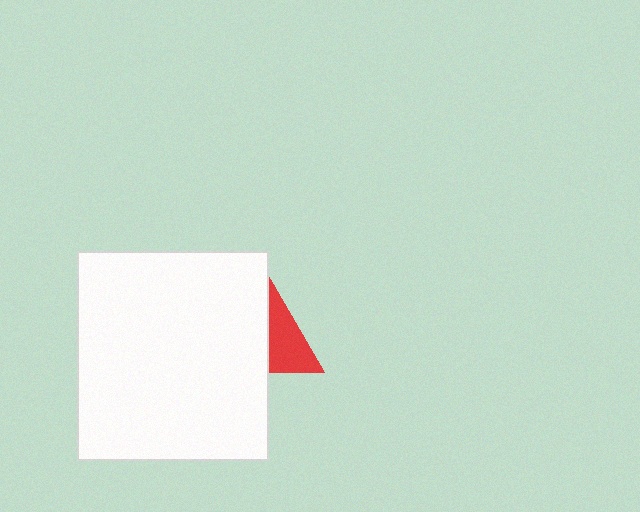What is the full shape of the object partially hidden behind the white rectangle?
The partially hidden object is a red triangle.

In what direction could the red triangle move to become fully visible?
The red triangle could move right. That would shift it out from behind the white rectangle entirely.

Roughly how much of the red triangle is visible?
About half of it is visible (roughly 45%).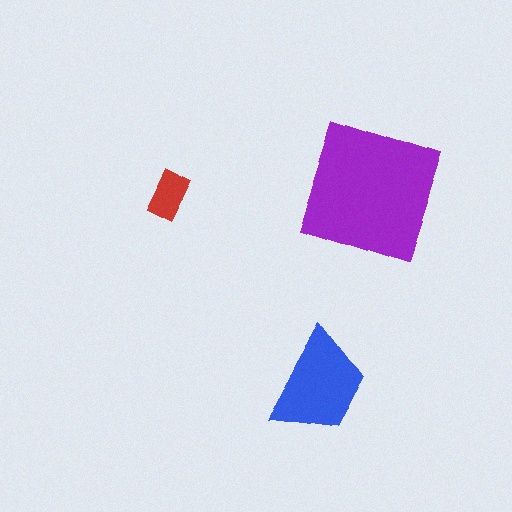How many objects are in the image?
There are 3 objects in the image.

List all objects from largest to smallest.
The purple square, the blue trapezoid, the red rectangle.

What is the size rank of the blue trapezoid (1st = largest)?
2nd.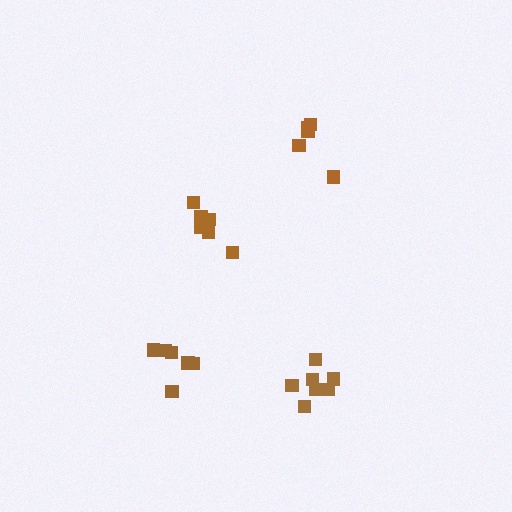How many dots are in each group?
Group 1: 7 dots, Group 2: 5 dots, Group 3: 6 dots, Group 4: 6 dots (24 total).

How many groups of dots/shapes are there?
There are 4 groups.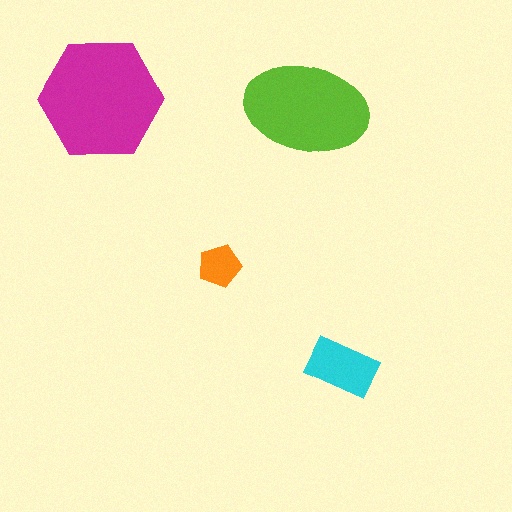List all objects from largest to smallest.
The magenta hexagon, the lime ellipse, the cyan rectangle, the orange pentagon.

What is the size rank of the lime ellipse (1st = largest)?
2nd.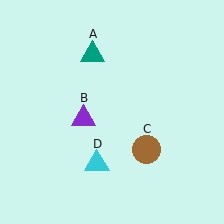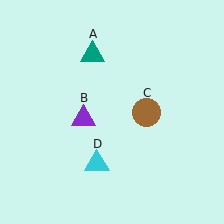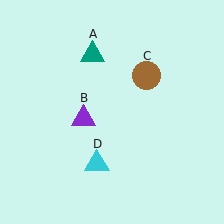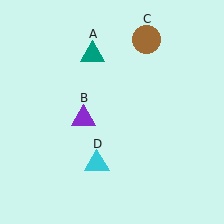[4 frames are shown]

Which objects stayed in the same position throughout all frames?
Teal triangle (object A) and purple triangle (object B) and cyan triangle (object D) remained stationary.